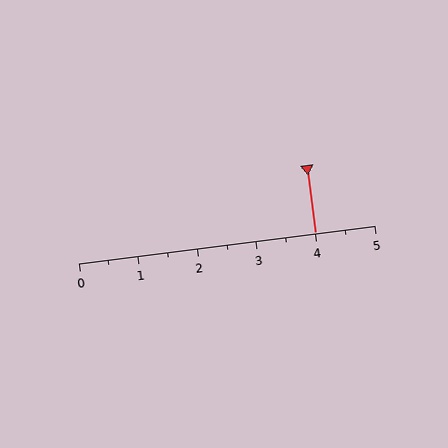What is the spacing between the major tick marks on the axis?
The major ticks are spaced 1 apart.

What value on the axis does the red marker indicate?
The marker indicates approximately 4.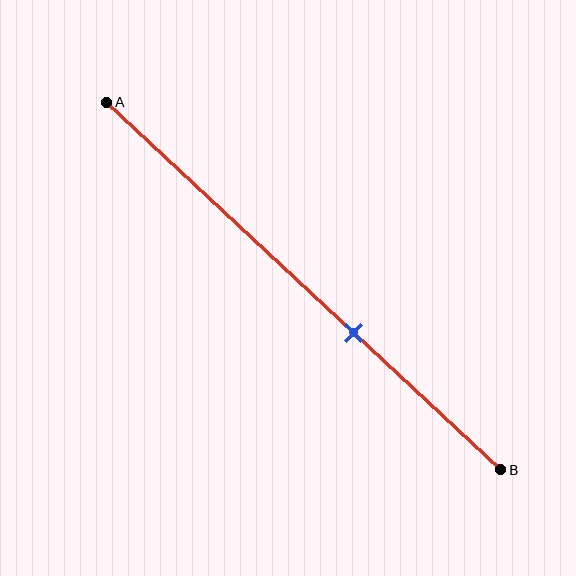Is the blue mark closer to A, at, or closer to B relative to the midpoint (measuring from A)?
The blue mark is closer to point B than the midpoint of segment AB.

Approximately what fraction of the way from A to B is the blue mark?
The blue mark is approximately 65% of the way from A to B.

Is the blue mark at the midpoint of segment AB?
No, the mark is at about 65% from A, not at the 50% midpoint.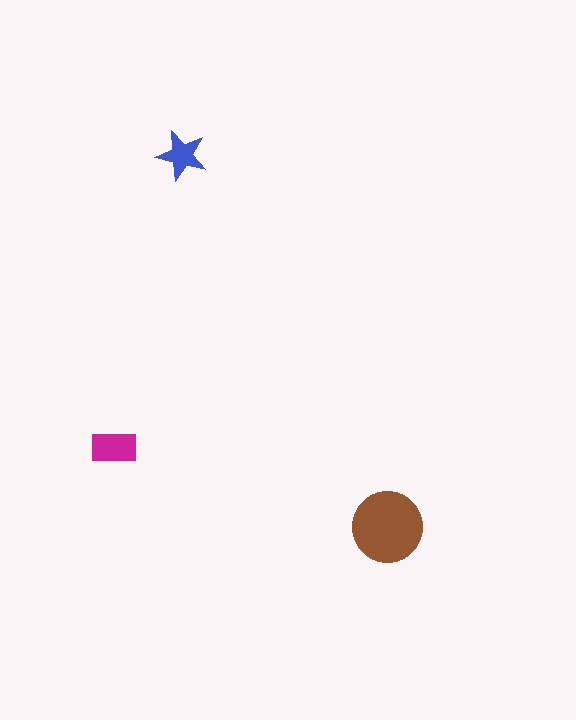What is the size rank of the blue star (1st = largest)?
3rd.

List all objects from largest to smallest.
The brown circle, the magenta rectangle, the blue star.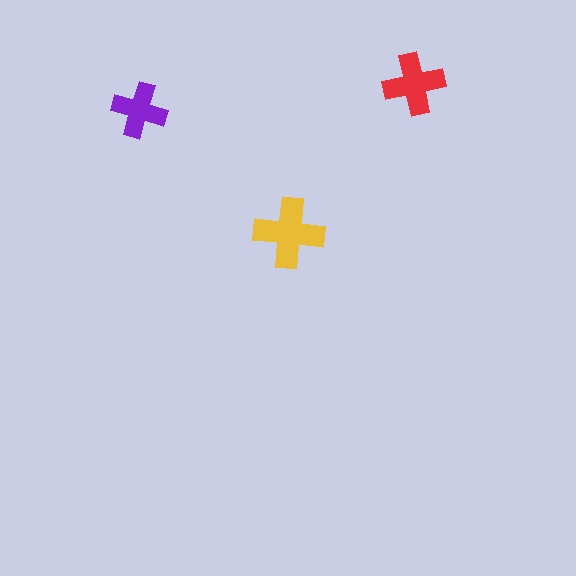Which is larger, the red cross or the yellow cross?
The yellow one.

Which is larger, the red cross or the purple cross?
The red one.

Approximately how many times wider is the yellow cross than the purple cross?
About 1.5 times wider.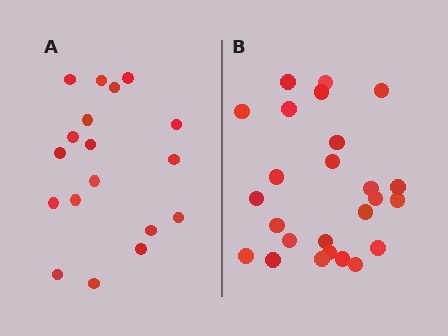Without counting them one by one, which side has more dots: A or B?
Region B (the right region) has more dots.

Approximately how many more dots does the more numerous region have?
Region B has roughly 8 or so more dots than region A.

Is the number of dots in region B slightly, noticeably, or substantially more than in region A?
Region B has noticeably more, but not dramatically so. The ratio is roughly 1.4 to 1.